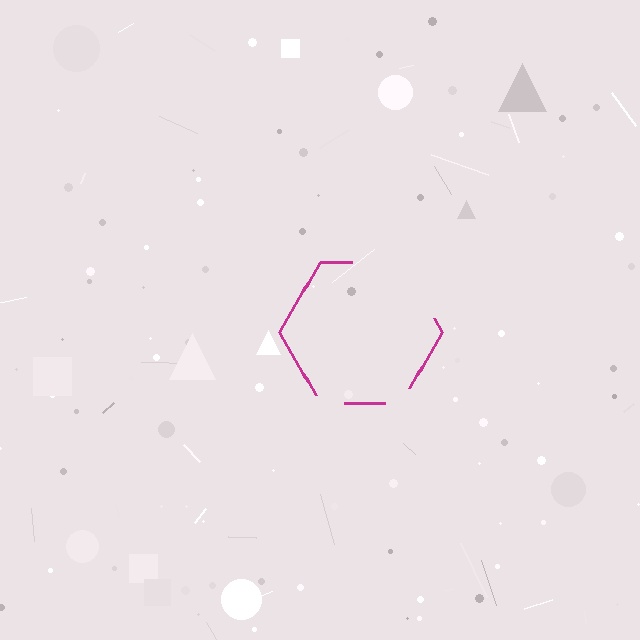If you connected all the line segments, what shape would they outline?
They would outline a hexagon.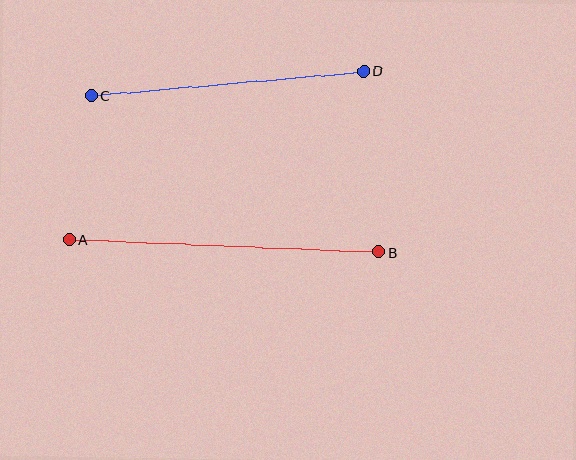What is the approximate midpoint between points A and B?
The midpoint is at approximately (224, 246) pixels.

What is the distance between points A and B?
The distance is approximately 310 pixels.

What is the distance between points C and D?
The distance is approximately 274 pixels.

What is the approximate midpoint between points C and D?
The midpoint is at approximately (227, 84) pixels.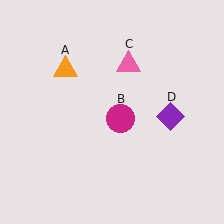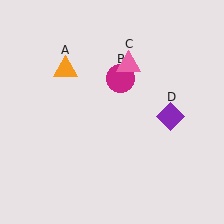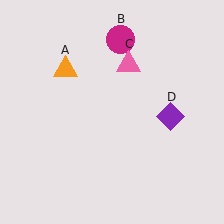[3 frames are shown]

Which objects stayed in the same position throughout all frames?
Orange triangle (object A) and pink triangle (object C) and purple diamond (object D) remained stationary.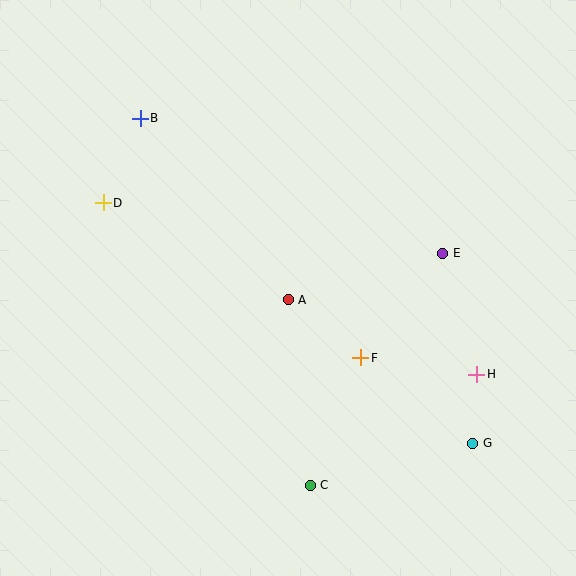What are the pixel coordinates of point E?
Point E is at (443, 253).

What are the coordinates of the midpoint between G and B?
The midpoint between G and B is at (306, 281).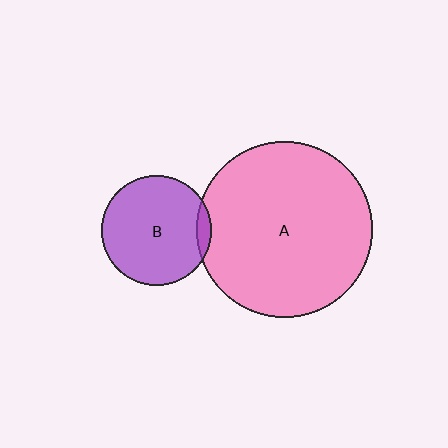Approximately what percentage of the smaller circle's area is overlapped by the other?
Approximately 5%.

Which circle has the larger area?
Circle A (pink).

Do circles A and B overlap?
Yes.